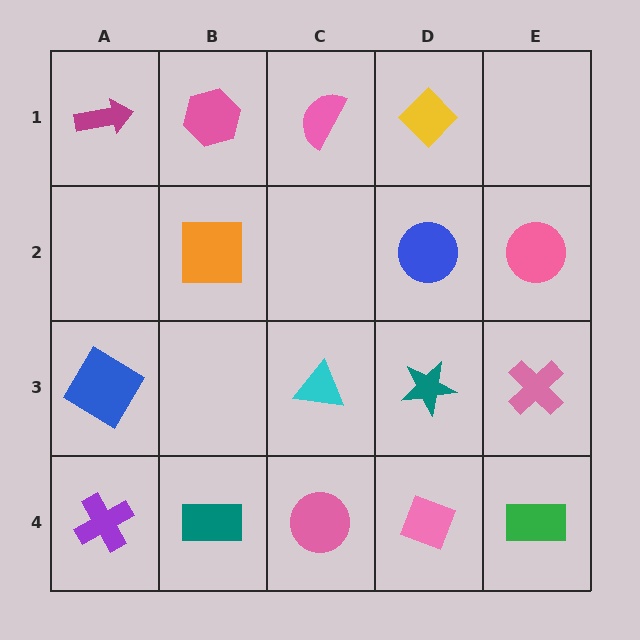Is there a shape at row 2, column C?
No, that cell is empty.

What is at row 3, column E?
A pink cross.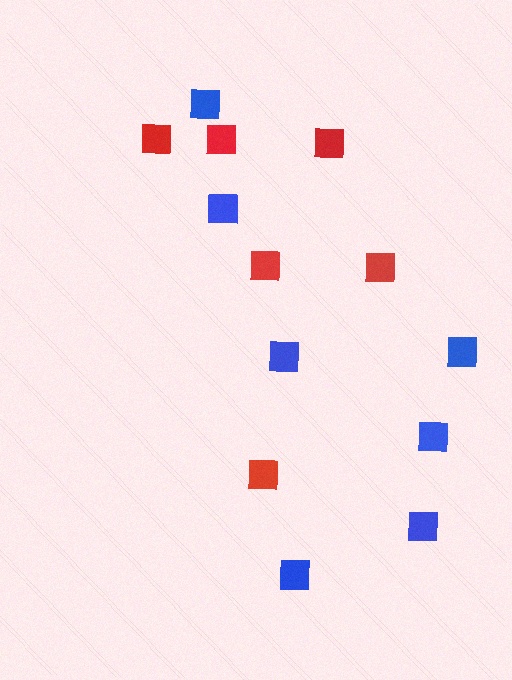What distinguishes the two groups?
There are 2 groups: one group of blue squares (7) and one group of red squares (6).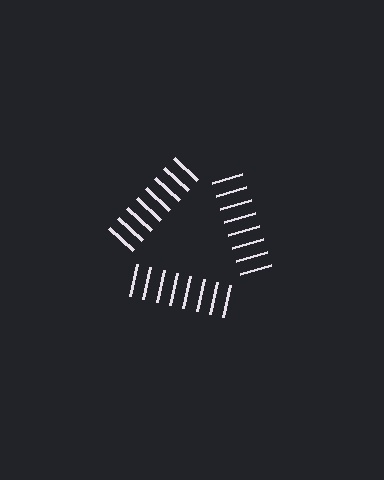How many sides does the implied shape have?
3 sides — the line-ends trace a triangle.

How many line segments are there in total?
24 — 8 along each of the 3 edges.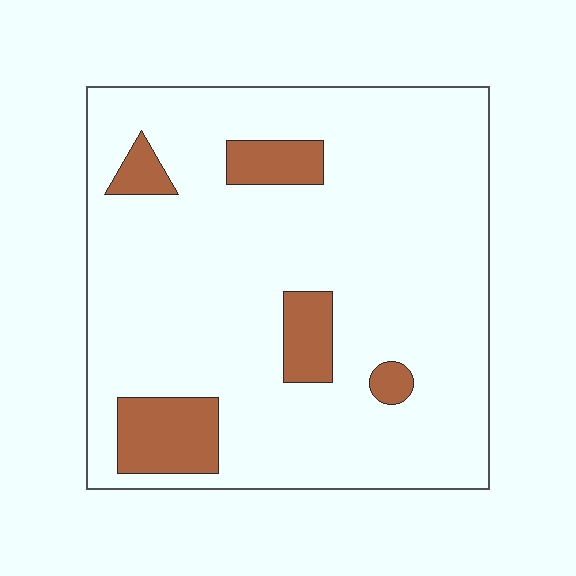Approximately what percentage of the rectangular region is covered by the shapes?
Approximately 15%.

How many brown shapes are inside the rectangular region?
5.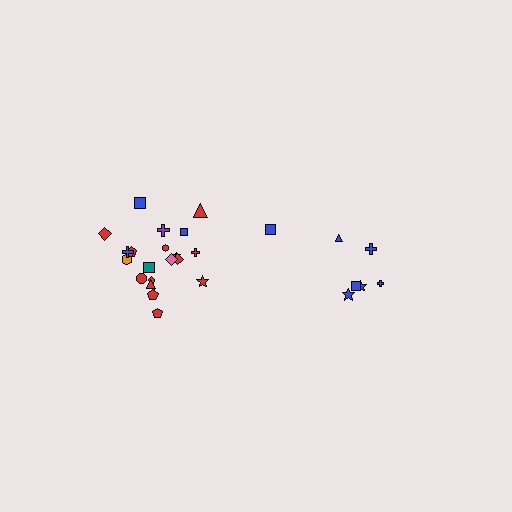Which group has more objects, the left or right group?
The left group.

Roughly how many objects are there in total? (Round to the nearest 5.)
Roughly 30 objects in total.